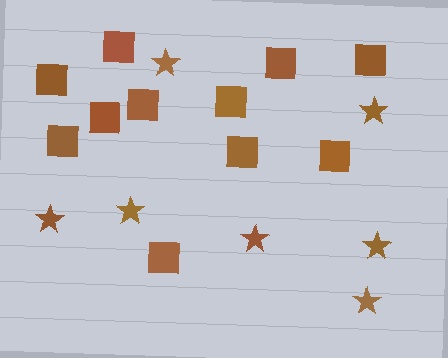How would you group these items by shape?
There are 2 groups: one group of squares (11) and one group of stars (7).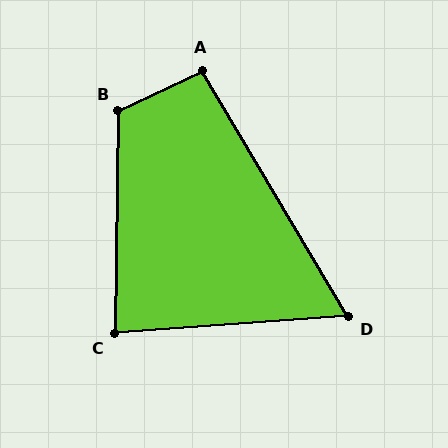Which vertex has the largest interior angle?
B, at approximately 117 degrees.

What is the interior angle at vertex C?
Approximately 85 degrees (acute).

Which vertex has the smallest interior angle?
D, at approximately 63 degrees.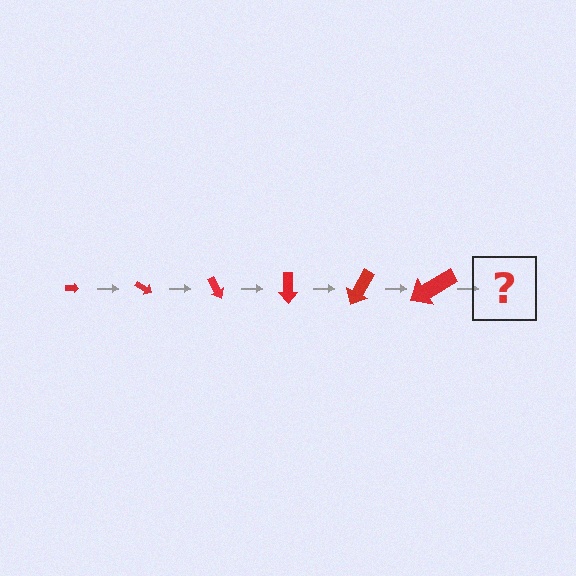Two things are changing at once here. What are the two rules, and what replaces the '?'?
The two rules are that the arrow grows larger each step and it rotates 30 degrees each step. The '?' should be an arrow, larger than the previous one and rotated 180 degrees from the start.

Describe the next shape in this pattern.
It should be an arrow, larger than the previous one and rotated 180 degrees from the start.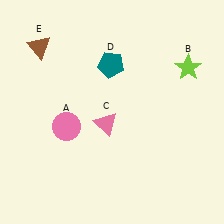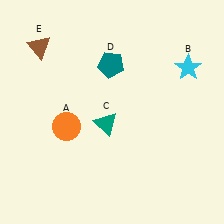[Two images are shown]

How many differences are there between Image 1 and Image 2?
There are 3 differences between the two images.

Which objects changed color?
A changed from pink to orange. B changed from lime to cyan. C changed from pink to teal.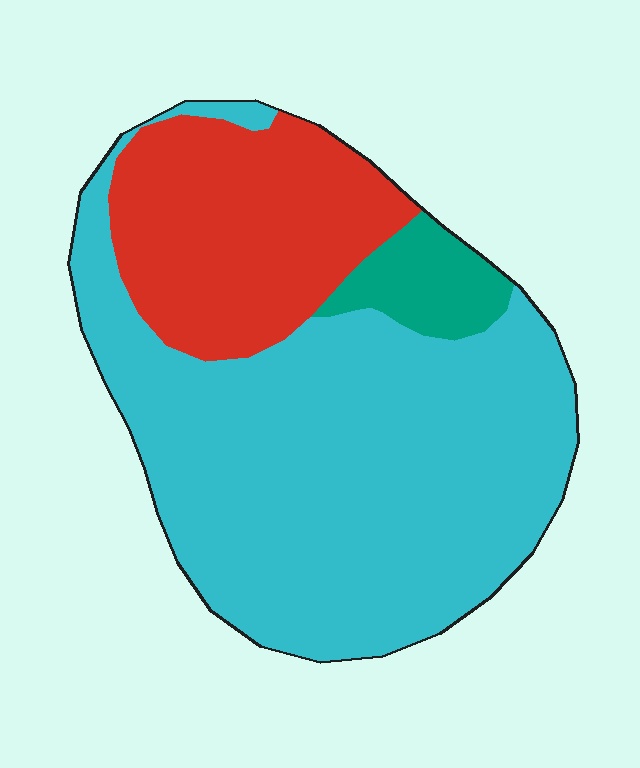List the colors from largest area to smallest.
From largest to smallest: cyan, red, teal.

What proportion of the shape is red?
Red takes up between a quarter and a half of the shape.